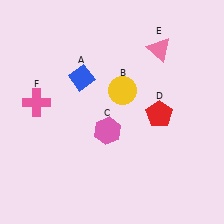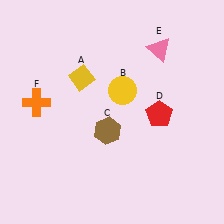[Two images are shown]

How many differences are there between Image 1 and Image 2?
There are 3 differences between the two images.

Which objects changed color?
A changed from blue to yellow. C changed from pink to brown. F changed from pink to orange.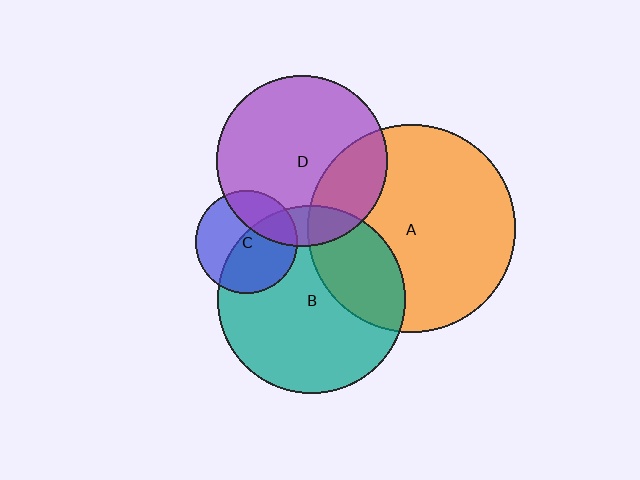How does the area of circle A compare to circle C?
Approximately 4.1 times.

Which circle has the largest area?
Circle A (orange).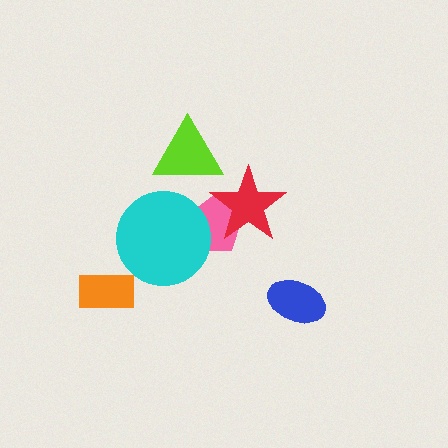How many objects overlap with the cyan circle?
1 object overlaps with the cyan circle.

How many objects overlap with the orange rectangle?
0 objects overlap with the orange rectangle.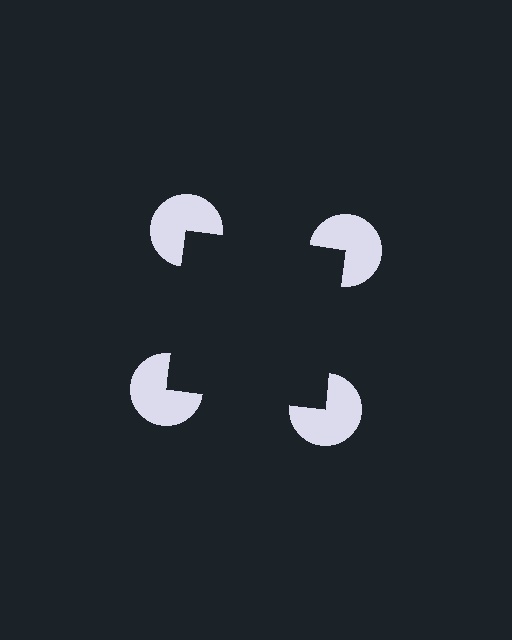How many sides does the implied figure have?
4 sides.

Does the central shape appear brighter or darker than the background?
It typically appears slightly darker than the background, even though no actual brightness change is drawn.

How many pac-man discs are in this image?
There are 4 — one at each vertex of the illusory square.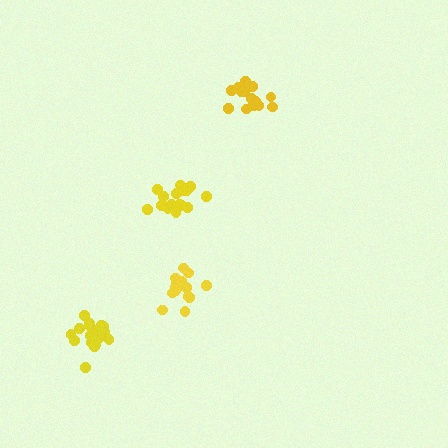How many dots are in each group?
Group 1: 16 dots, Group 2: 19 dots, Group 3: 18 dots, Group 4: 16 dots (69 total).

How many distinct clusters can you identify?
There are 4 distinct clusters.